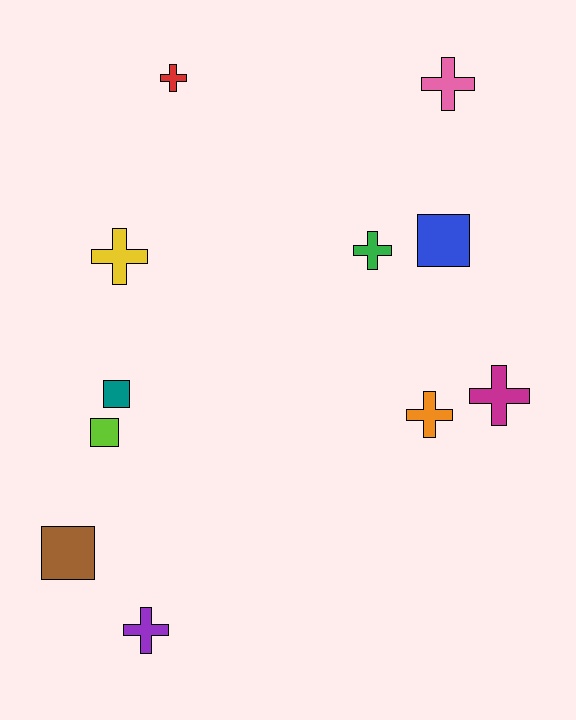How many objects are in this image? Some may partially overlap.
There are 11 objects.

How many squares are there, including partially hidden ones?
There are 4 squares.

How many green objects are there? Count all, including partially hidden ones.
There is 1 green object.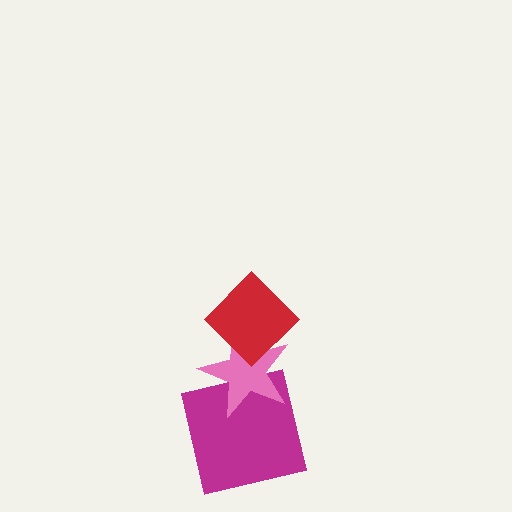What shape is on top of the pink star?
The red diamond is on top of the pink star.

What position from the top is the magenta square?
The magenta square is 3rd from the top.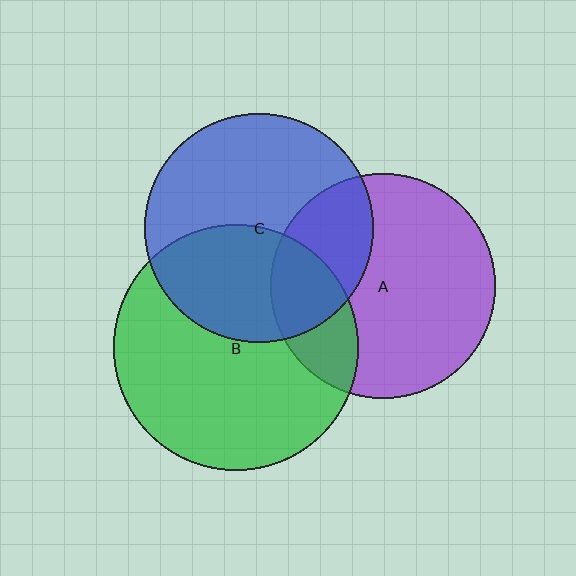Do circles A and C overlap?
Yes.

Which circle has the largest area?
Circle B (green).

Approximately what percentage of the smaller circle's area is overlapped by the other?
Approximately 30%.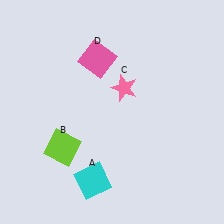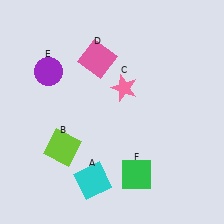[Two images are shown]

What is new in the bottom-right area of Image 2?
A green square (F) was added in the bottom-right area of Image 2.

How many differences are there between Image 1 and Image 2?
There are 2 differences between the two images.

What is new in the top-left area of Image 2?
A purple circle (E) was added in the top-left area of Image 2.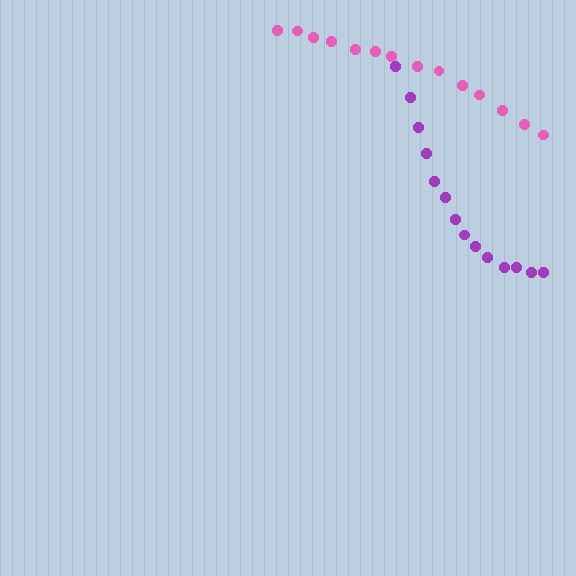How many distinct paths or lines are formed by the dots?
There are 2 distinct paths.